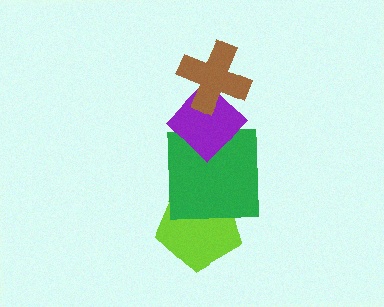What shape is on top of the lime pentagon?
The green square is on top of the lime pentagon.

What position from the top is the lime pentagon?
The lime pentagon is 4th from the top.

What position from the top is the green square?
The green square is 3rd from the top.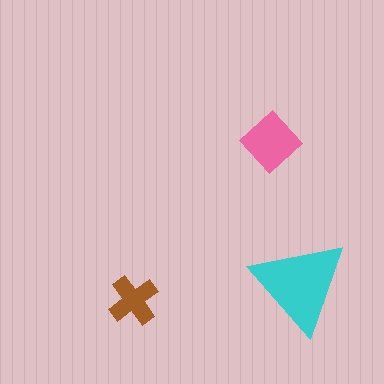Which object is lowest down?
The brown cross is bottommost.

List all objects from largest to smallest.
The cyan triangle, the pink diamond, the brown cross.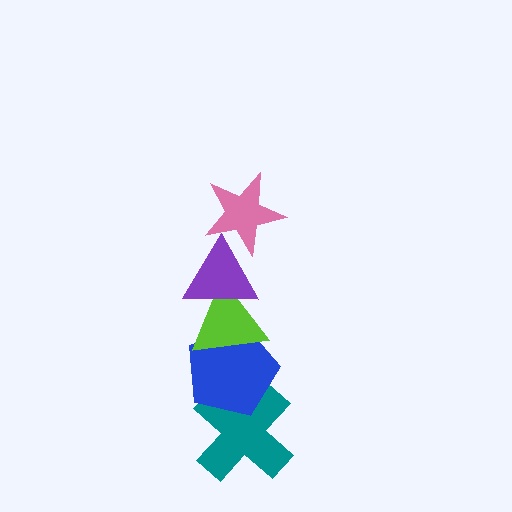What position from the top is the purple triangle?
The purple triangle is 2nd from the top.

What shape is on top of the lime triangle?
The purple triangle is on top of the lime triangle.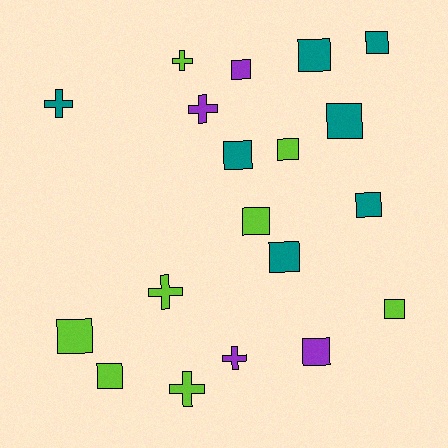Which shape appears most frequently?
Square, with 13 objects.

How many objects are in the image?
There are 19 objects.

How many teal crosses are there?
There is 1 teal cross.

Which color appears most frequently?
Lime, with 8 objects.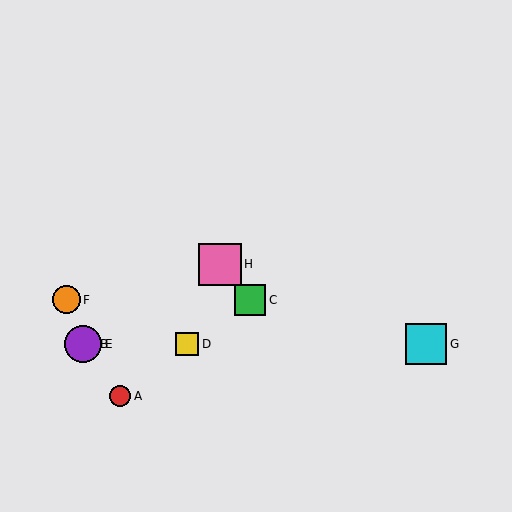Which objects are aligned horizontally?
Objects B, D, E, G are aligned horizontally.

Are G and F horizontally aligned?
No, G is at y≈344 and F is at y≈300.